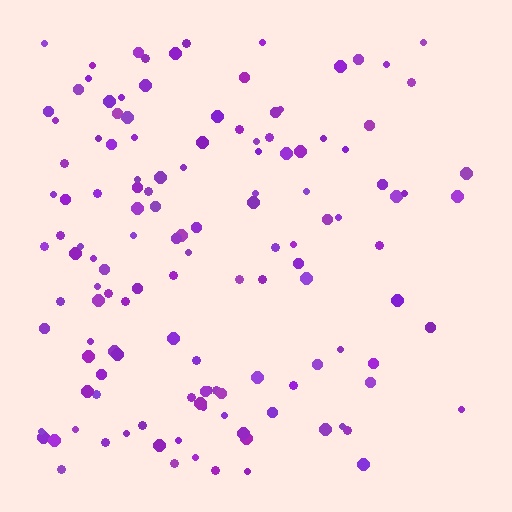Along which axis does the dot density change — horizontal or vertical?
Horizontal.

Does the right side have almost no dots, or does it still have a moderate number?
Still a moderate number, just noticeably fewer than the left.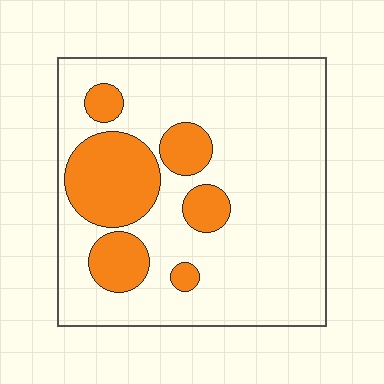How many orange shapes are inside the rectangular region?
6.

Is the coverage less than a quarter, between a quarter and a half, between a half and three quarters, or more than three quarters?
Less than a quarter.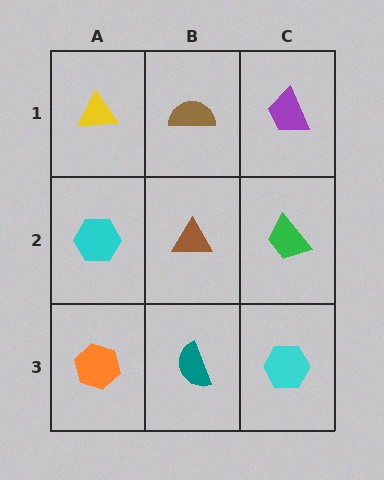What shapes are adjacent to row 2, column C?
A purple trapezoid (row 1, column C), a cyan hexagon (row 3, column C), a brown triangle (row 2, column B).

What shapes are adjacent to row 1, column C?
A green trapezoid (row 2, column C), a brown semicircle (row 1, column B).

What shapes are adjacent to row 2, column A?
A yellow triangle (row 1, column A), an orange hexagon (row 3, column A), a brown triangle (row 2, column B).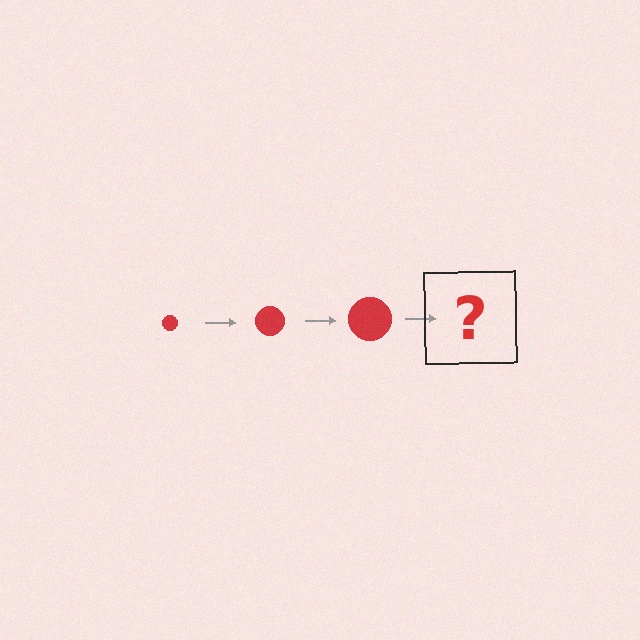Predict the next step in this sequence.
The next step is a red circle, larger than the previous one.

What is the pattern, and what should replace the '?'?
The pattern is that the circle gets progressively larger each step. The '?' should be a red circle, larger than the previous one.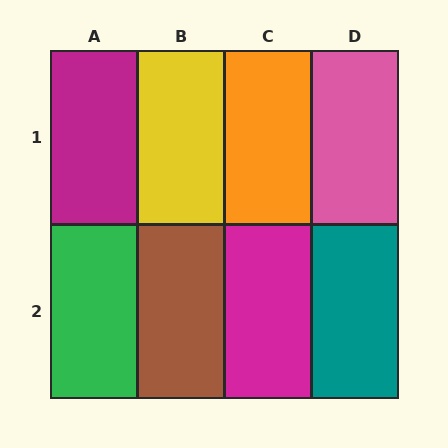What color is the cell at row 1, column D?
Pink.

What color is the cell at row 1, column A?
Magenta.